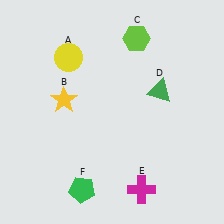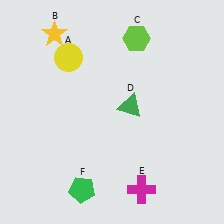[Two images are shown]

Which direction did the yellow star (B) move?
The yellow star (B) moved up.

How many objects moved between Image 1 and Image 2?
2 objects moved between the two images.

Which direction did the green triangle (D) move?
The green triangle (D) moved left.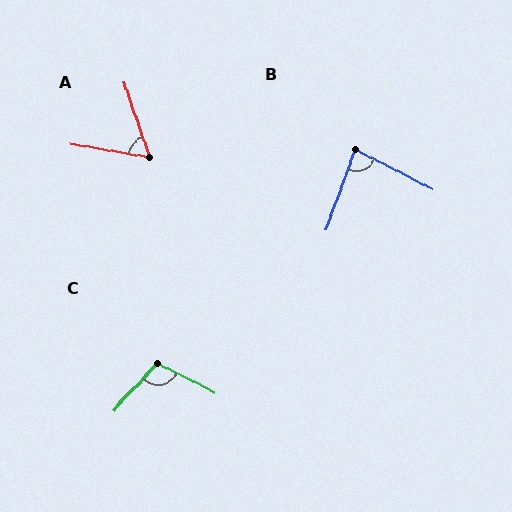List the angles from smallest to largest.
A (62°), B (83°), C (106°).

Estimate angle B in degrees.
Approximately 83 degrees.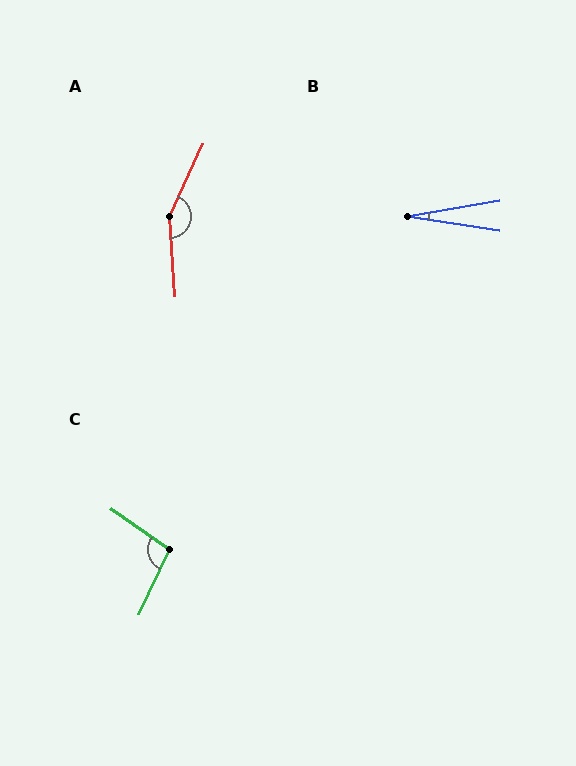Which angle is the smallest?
B, at approximately 18 degrees.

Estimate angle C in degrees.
Approximately 100 degrees.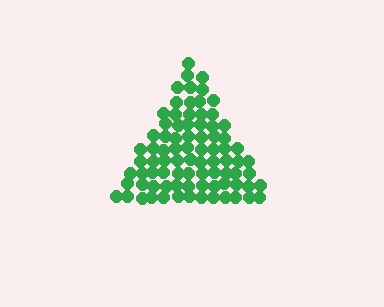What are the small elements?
The small elements are circles.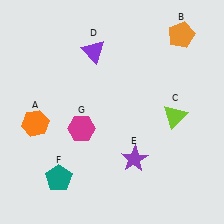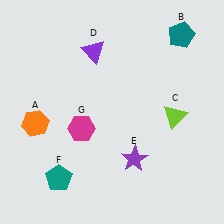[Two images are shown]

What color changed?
The pentagon (B) changed from orange in Image 1 to teal in Image 2.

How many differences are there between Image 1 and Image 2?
There is 1 difference between the two images.